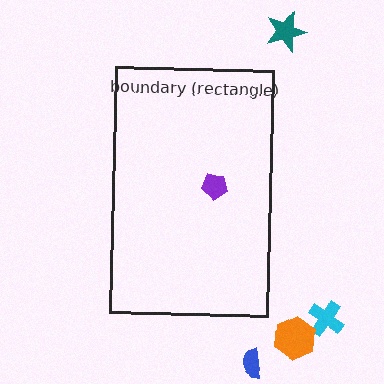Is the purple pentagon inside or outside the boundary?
Inside.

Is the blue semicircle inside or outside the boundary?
Outside.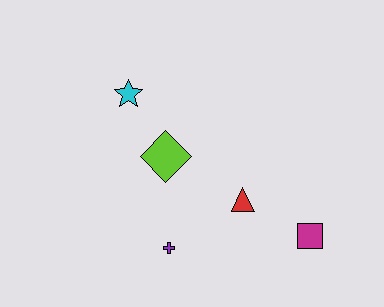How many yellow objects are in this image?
There are no yellow objects.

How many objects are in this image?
There are 5 objects.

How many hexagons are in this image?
There are no hexagons.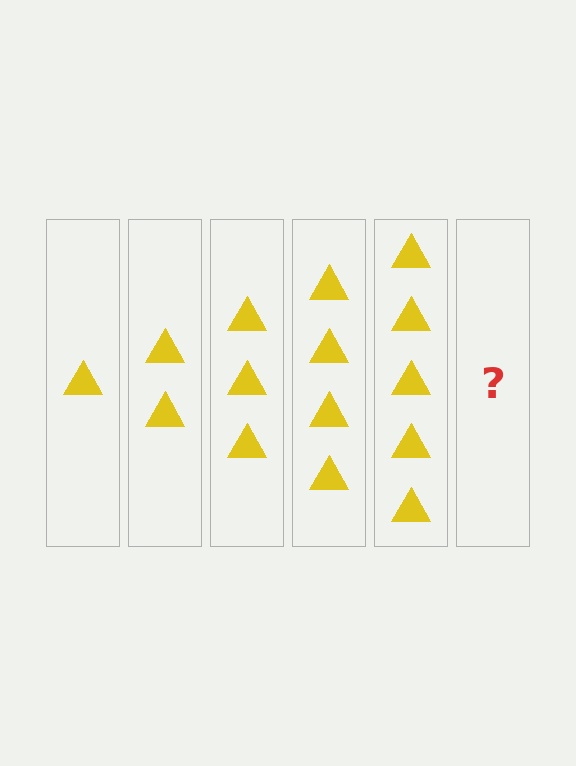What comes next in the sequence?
The next element should be 6 triangles.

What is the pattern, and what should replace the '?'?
The pattern is that each step adds one more triangle. The '?' should be 6 triangles.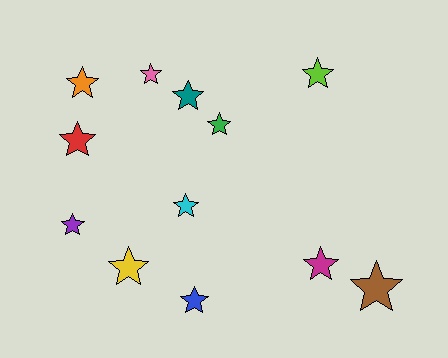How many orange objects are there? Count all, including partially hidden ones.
There is 1 orange object.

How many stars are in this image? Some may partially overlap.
There are 12 stars.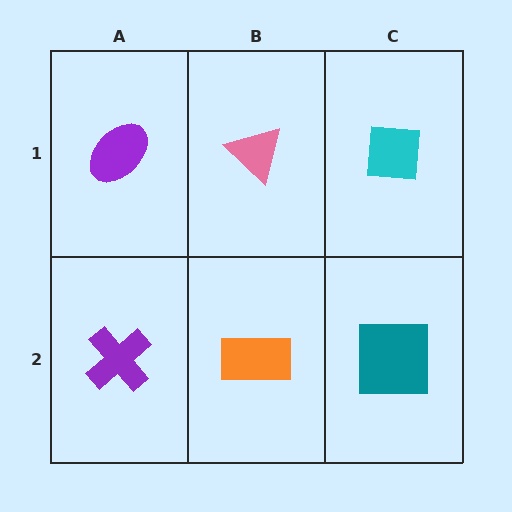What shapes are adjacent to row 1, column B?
An orange rectangle (row 2, column B), a purple ellipse (row 1, column A), a cyan square (row 1, column C).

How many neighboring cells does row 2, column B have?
3.